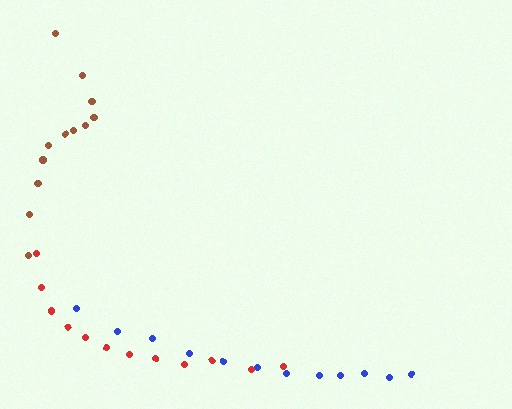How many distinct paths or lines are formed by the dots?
There are 3 distinct paths.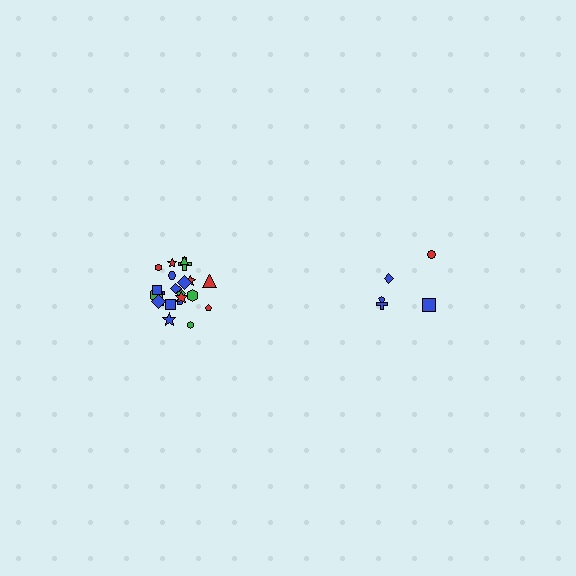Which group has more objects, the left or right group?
The left group.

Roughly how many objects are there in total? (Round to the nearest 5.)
Roughly 25 objects in total.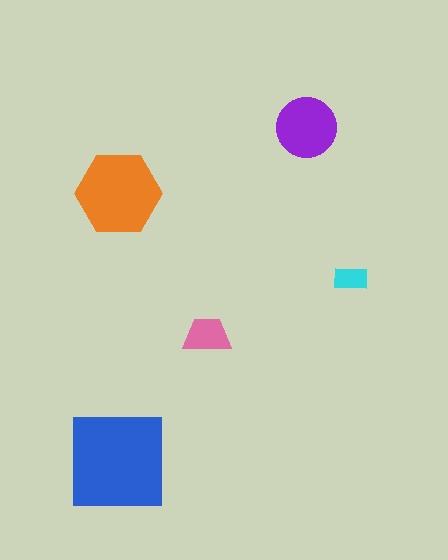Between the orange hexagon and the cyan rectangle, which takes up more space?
The orange hexagon.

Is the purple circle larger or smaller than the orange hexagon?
Smaller.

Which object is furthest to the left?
The blue square is leftmost.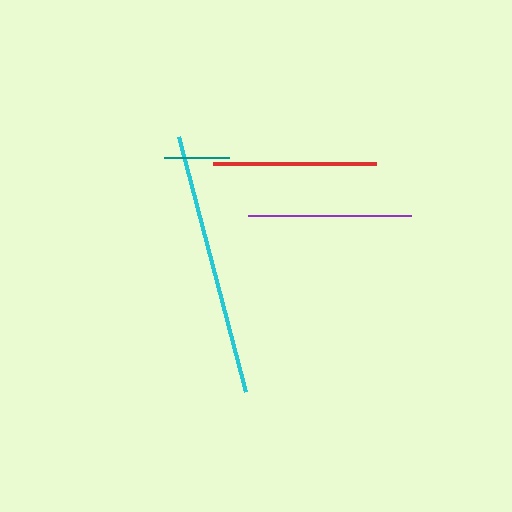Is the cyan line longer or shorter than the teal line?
The cyan line is longer than the teal line.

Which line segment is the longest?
The cyan line is the longest at approximately 264 pixels.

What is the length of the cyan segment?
The cyan segment is approximately 264 pixels long.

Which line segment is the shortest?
The teal line is the shortest at approximately 65 pixels.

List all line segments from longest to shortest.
From longest to shortest: cyan, red, purple, teal.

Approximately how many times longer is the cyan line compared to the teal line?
The cyan line is approximately 4.0 times the length of the teal line.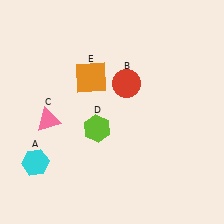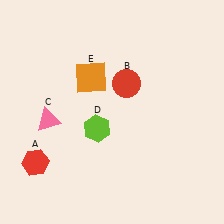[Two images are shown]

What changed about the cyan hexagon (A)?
In Image 1, A is cyan. In Image 2, it changed to red.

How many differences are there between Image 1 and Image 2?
There is 1 difference between the two images.